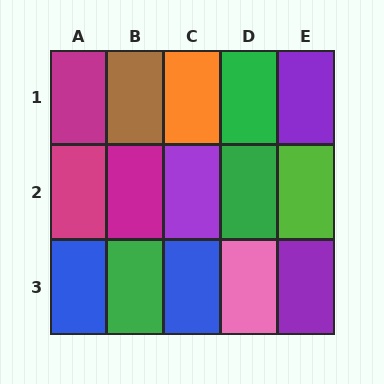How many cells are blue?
2 cells are blue.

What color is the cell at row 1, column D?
Green.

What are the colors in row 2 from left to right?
Magenta, magenta, purple, green, lime.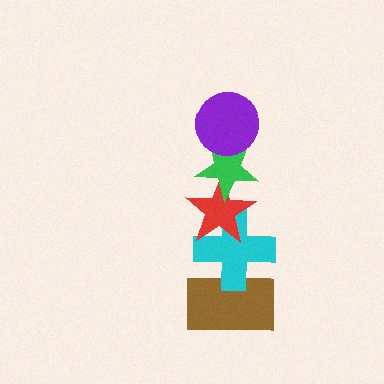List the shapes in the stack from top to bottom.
From top to bottom: the purple circle, the green star, the red star, the cyan cross, the brown rectangle.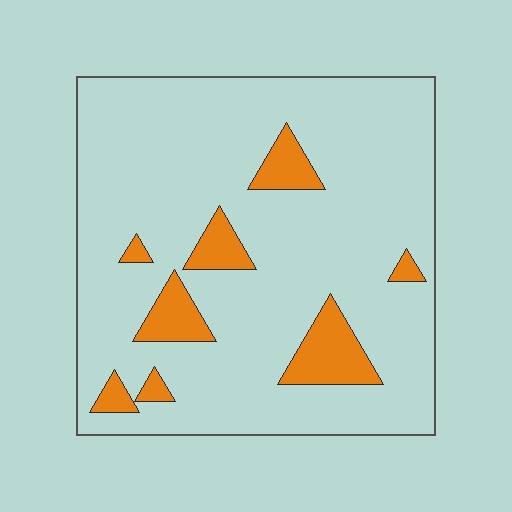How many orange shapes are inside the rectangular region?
8.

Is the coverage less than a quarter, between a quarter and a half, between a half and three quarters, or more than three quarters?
Less than a quarter.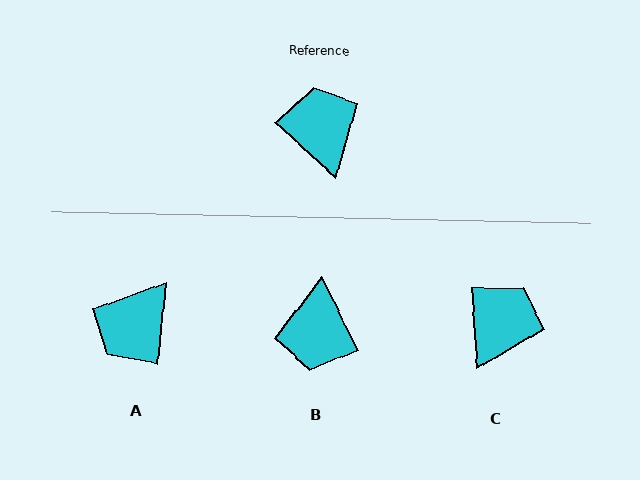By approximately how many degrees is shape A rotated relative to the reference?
Approximately 126 degrees counter-clockwise.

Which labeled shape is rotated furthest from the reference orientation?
B, about 159 degrees away.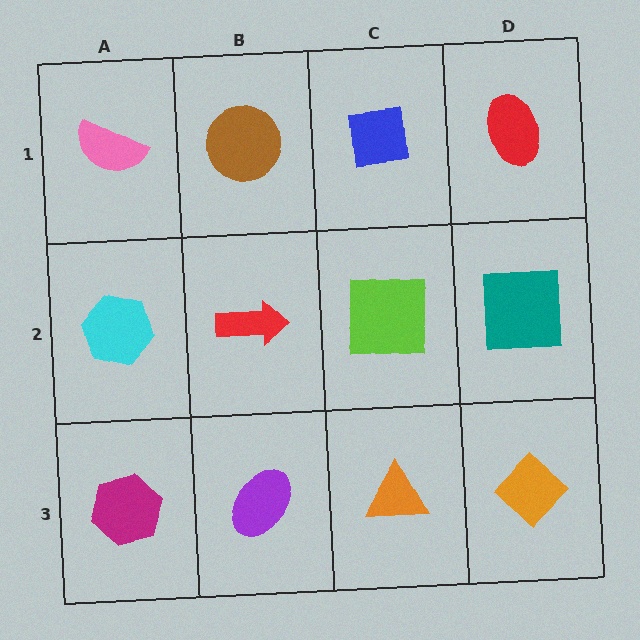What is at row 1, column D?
A red ellipse.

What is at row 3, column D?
An orange diamond.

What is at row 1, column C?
A blue square.